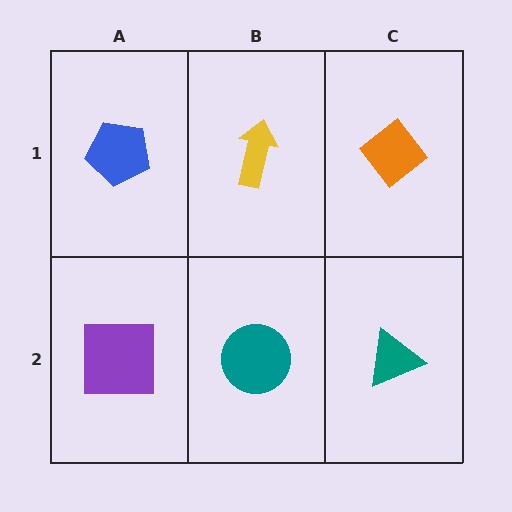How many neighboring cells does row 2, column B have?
3.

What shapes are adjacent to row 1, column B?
A teal circle (row 2, column B), a blue pentagon (row 1, column A), an orange diamond (row 1, column C).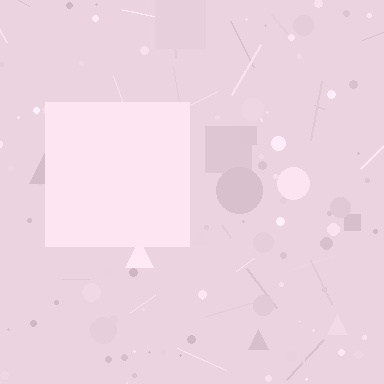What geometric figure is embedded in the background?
A square is embedded in the background.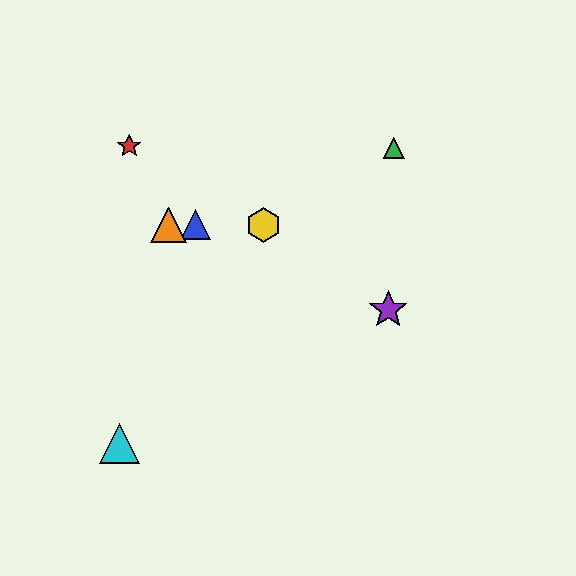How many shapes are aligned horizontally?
3 shapes (the blue triangle, the yellow hexagon, the orange triangle) are aligned horizontally.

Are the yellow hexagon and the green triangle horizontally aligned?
No, the yellow hexagon is at y≈225 and the green triangle is at y≈148.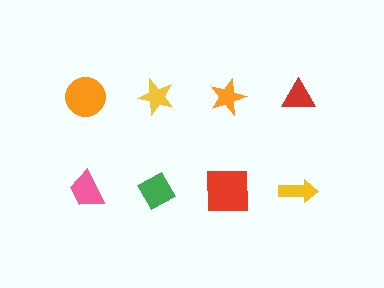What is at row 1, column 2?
A yellow star.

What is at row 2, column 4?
A yellow arrow.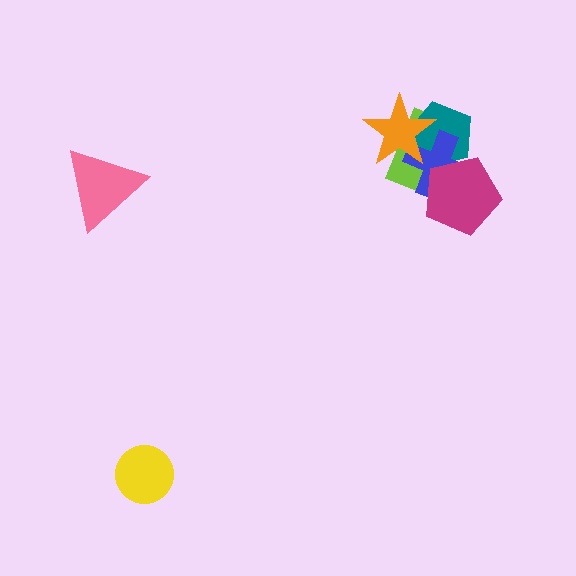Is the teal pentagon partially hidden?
Yes, it is partially covered by another shape.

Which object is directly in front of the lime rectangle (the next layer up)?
The teal pentagon is directly in front of the lime rectangle.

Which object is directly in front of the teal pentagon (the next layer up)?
The blue cross is directly in front of the teal pentagon.